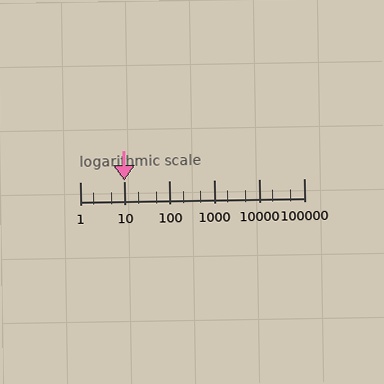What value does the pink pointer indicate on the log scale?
The pointer indicates approximately 10.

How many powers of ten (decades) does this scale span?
The scale spans 5 decades, from 1 to 100000.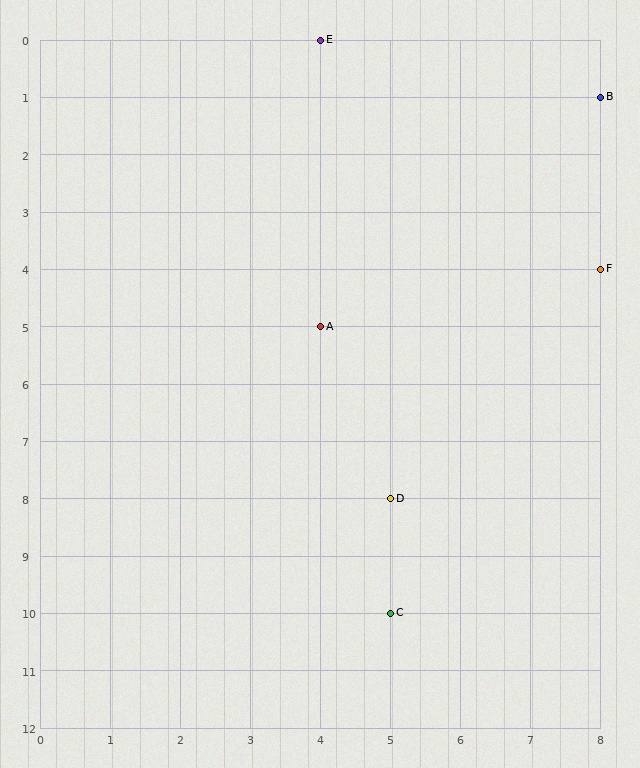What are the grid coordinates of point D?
Point D is at grid coordinates (5, 8).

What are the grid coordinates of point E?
Point E is at grid coordinates (4, 0).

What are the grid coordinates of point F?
Point F is at grid coordinates (8, 4).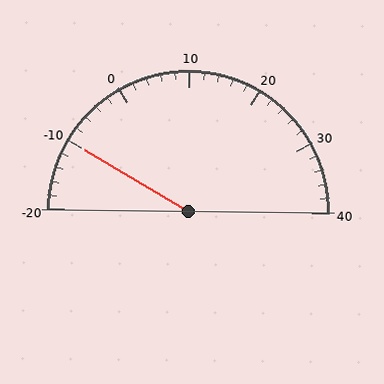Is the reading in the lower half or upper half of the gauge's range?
The reading is in the lower half of the range (-20 to 40).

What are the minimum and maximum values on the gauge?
The gauge ranges from -20 to 40.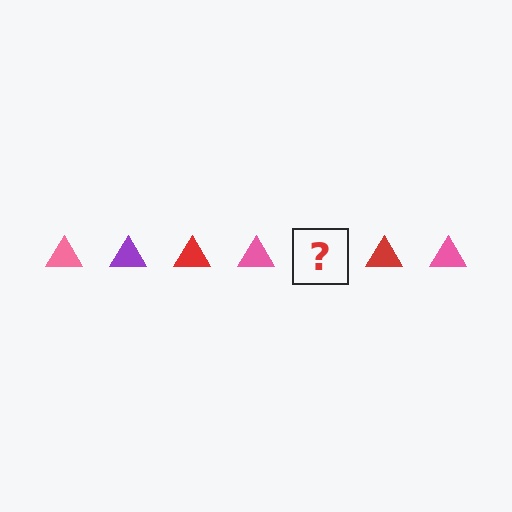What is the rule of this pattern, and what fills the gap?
The rule is that the pattern cycles through pink, purple, red triangles. The gap should be filled with a purple triangle.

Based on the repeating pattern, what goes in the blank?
The blank should be a purple triangle.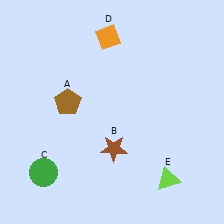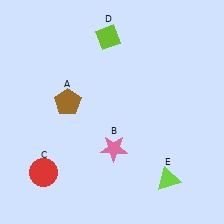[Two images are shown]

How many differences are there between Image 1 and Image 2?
There are 3 differences between the two images.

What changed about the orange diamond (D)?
In Image 1, D is orange. In Image 2, it changed to lime.